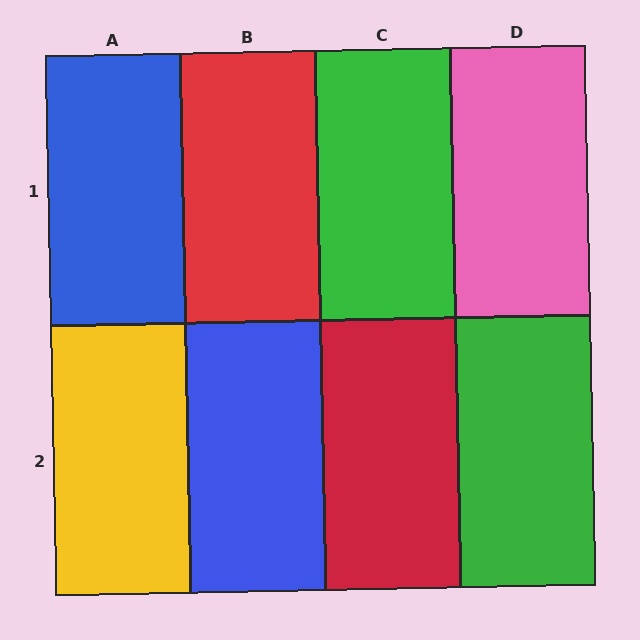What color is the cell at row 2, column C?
Red.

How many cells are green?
2 cells are green.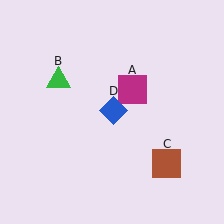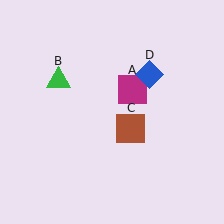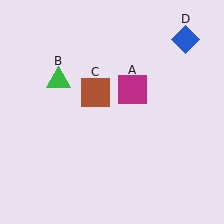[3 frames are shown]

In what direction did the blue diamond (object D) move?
The blue diamond (object D) moved up and to the right.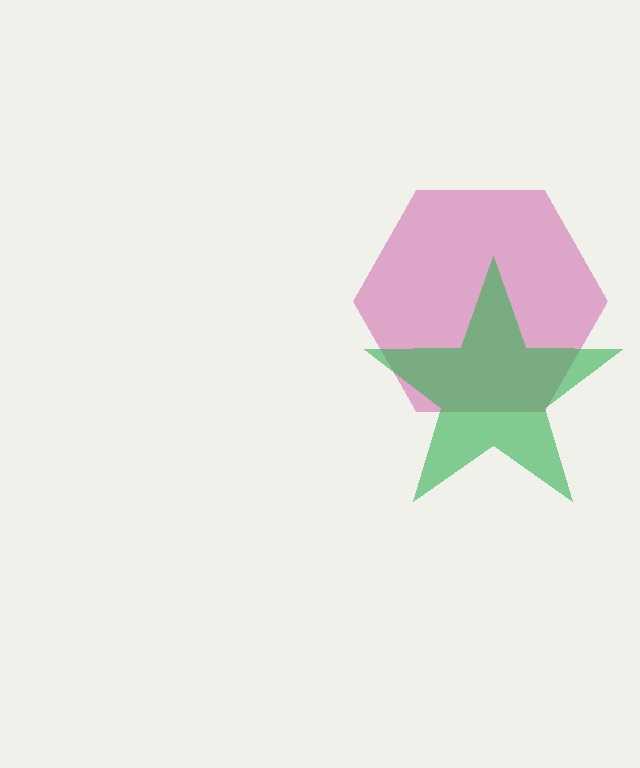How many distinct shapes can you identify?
There are 2 distinct shapes: a magenta hexagon, a green star.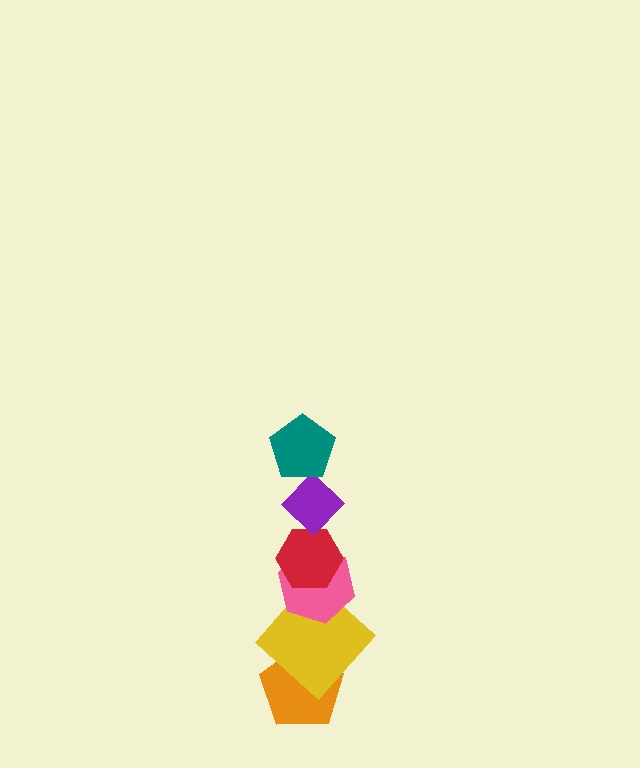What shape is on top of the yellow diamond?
The pink hexagon is on top of the yellow diamond.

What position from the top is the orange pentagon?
The orange pentagon is 6th from the top.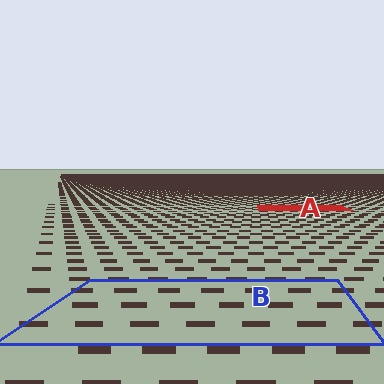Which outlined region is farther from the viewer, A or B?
Region A is farther from the viewer — the texture elements inside it appear smaller and more densely packed.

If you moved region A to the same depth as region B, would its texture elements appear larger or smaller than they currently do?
They would appear larger. At a closer depth, the same texture elements are projected at a bigger on-screen size.